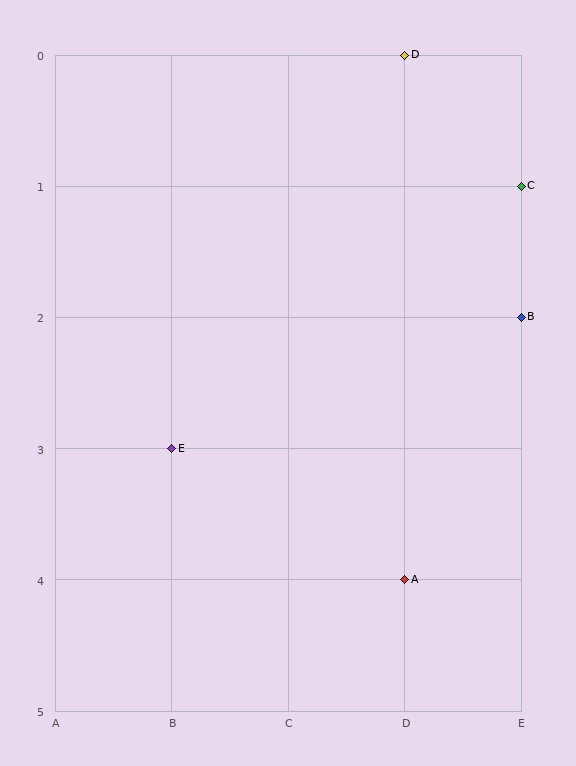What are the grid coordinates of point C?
Point C is at grid coordinates (E, 1).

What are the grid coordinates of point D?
Point D is at grid coordinates (D, 0).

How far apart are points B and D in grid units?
Points B and D are 1 column and 2 rows apart (about 2.2 grid units diagonally).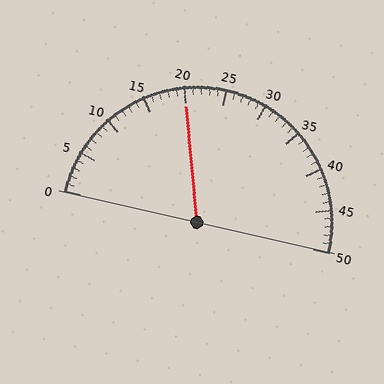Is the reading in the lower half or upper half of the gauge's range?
The reading is in the lower half of the range (0 to 50).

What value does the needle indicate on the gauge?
The needle indicates approximately 20.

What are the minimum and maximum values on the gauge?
The gauge ranges from 0 to 50.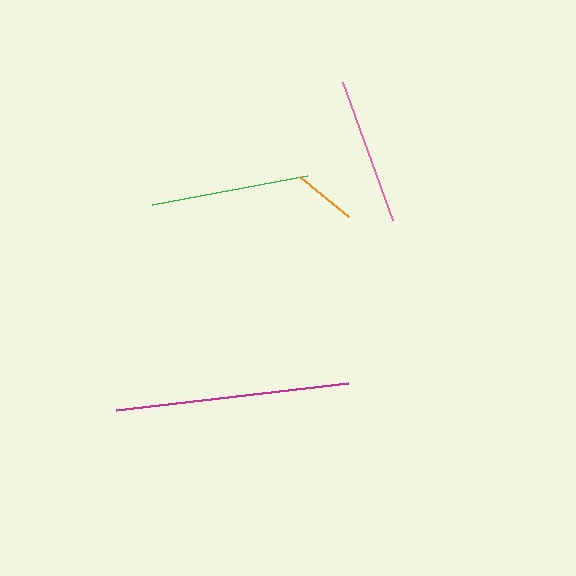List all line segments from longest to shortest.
From longest to shortest: magenta, green, pink, orange.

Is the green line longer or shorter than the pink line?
The green line is longer than the pink line.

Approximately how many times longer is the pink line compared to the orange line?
The pink line is approximately 2.3 times the length of the orange line.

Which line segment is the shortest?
The orange line is the shortest at approximately 63 pixels.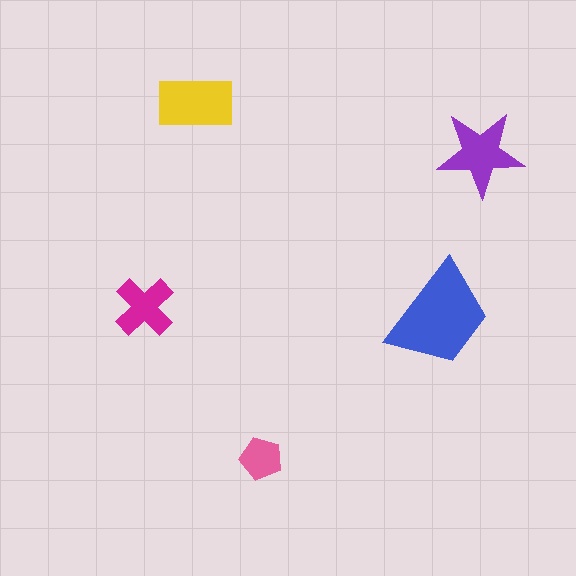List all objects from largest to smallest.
The blue trapezoid, the yellow rectangle, the purple star, the magenta cross, the pink pentagon.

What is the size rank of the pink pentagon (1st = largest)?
5th.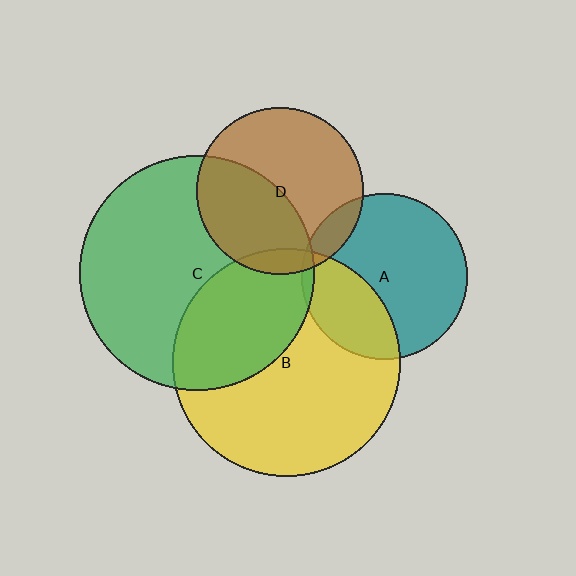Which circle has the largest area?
Circle C (green).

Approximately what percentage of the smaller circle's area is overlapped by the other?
Approximately 30%.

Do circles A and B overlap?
Yes.